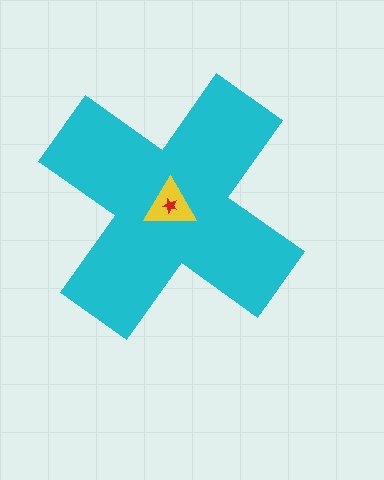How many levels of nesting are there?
3.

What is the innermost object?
The red star.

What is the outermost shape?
The cyan cross.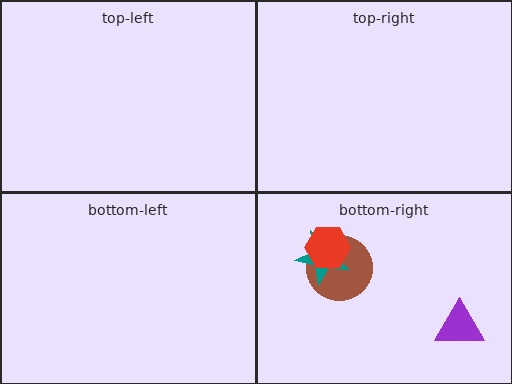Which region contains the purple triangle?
The bottom-right region.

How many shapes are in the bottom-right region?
4.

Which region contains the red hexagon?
The bottom-right region.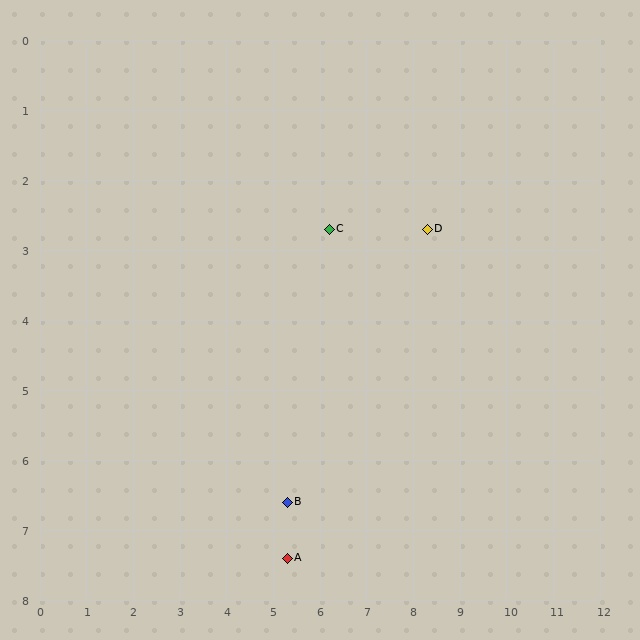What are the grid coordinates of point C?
Point C is at approximately (6.2, 2.7).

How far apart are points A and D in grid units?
Points A and D are about 5.6 grid units apart.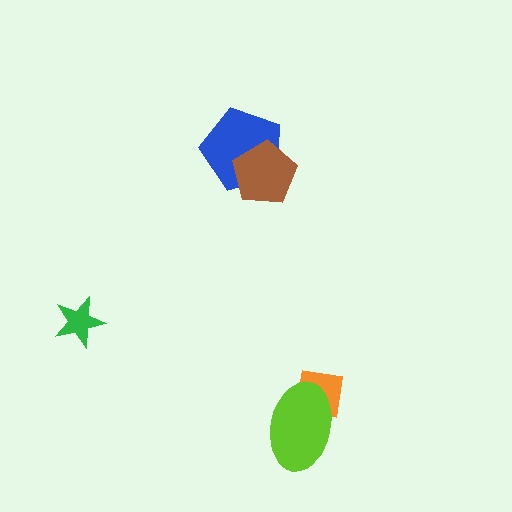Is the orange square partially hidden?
Yes, it is partially covered by another shape.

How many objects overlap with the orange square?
1 object overlaps with the orange square.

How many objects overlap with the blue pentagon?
1 object overlaps with the blue pentagon.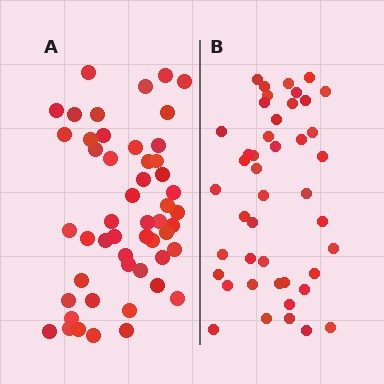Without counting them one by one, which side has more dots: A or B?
Region A (the left region) has more dots.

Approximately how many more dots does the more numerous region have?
Region A has roughly 8 or so more dots than region B.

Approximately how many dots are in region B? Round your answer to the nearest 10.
About 40 dots. (The exact count is 44, which rounds to 40.)